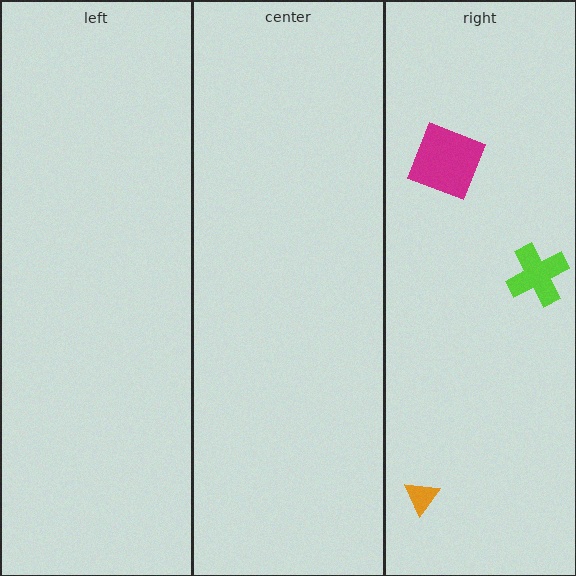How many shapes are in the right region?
3.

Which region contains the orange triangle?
The right region.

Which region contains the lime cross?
The right region.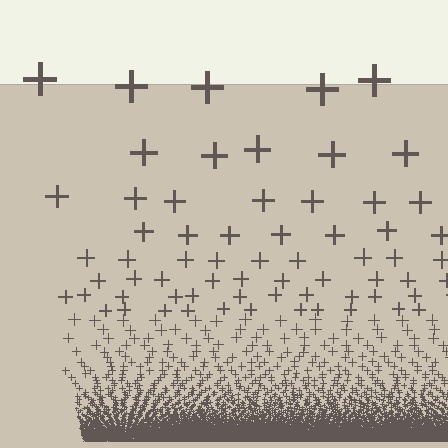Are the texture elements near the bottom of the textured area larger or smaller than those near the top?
Smaller. The gradient is inverted — elements near the bottom are smaller and denser.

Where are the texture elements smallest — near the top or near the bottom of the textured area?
Near the bottom.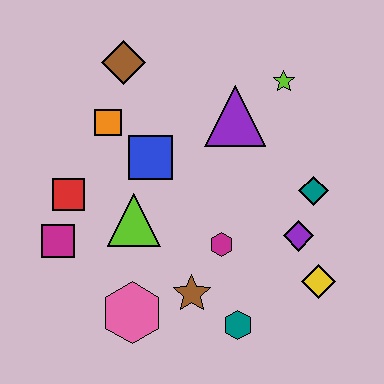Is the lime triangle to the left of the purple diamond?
Yes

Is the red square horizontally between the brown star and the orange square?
No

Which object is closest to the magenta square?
The red square is closest to the magenta square.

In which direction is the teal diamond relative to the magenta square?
The teal diamond is to the right of the magenta square.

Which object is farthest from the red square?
The yellow diamond is farthest from the red square.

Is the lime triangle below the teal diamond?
Yes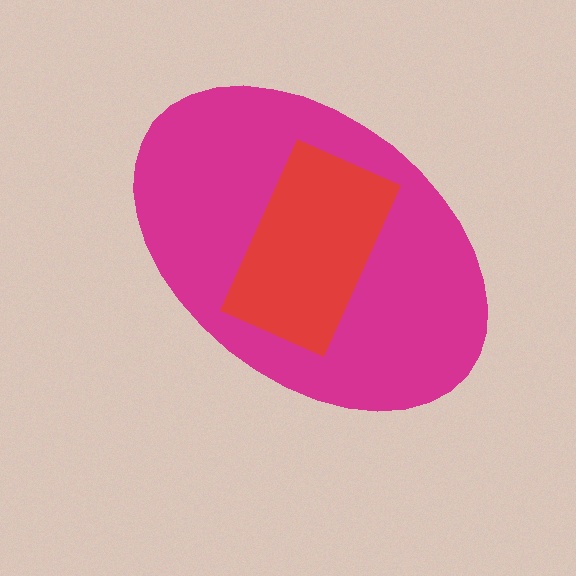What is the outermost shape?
The magenta ellipse.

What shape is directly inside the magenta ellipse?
The red rectangle.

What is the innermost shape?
The red rectangle.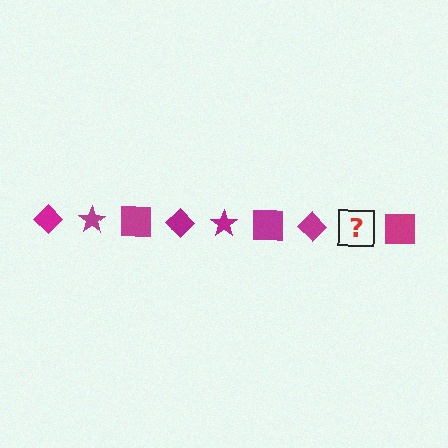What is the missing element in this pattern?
The missing element is a magenta star.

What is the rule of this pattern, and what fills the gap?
The rule is that the pattern cycles through diamond, star, square shapes in magenta. The gap should be filled with a magenta star.